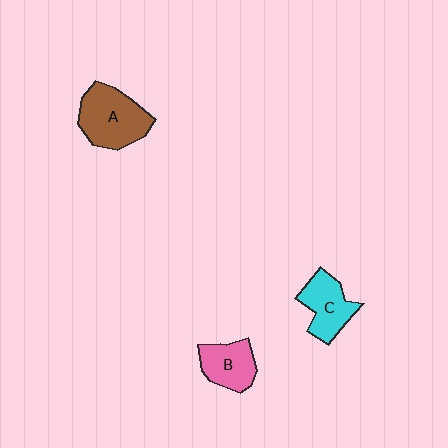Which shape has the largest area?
Shape A (brown).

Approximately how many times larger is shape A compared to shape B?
Approximately 1.5 times.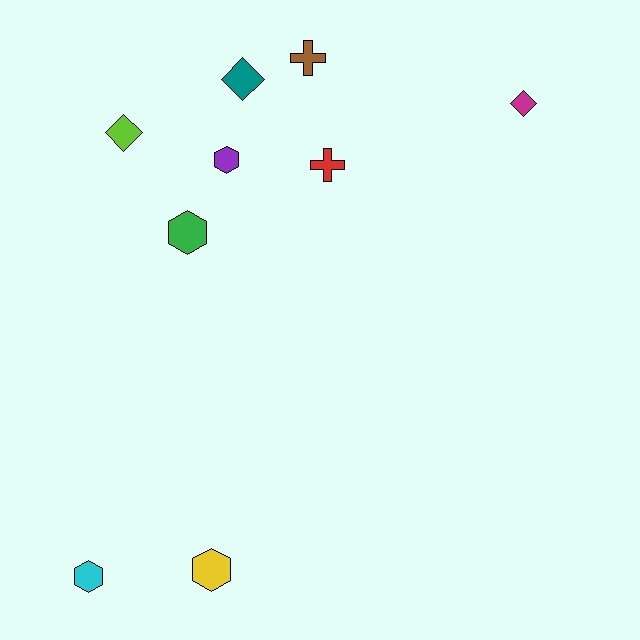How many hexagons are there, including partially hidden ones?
There are 4 hexagons.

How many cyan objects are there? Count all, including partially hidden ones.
There is 1 cyan object.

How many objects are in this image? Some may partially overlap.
There are 9 objects.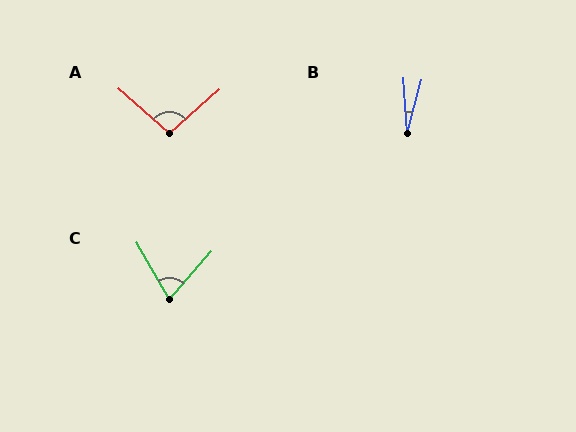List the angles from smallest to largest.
B (19°), C (71°), A (98°).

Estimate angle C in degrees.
Approximately 71 degrees.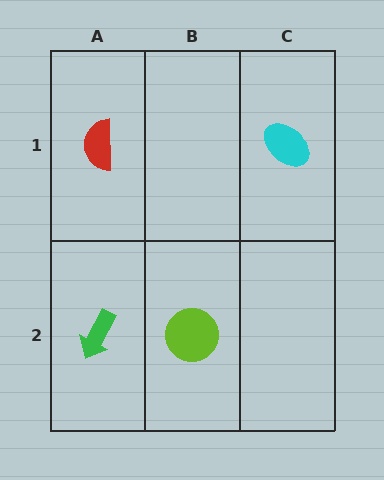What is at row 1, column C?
A cyan ellipse.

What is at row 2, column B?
A lime circle.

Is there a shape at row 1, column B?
No, that cell is empty.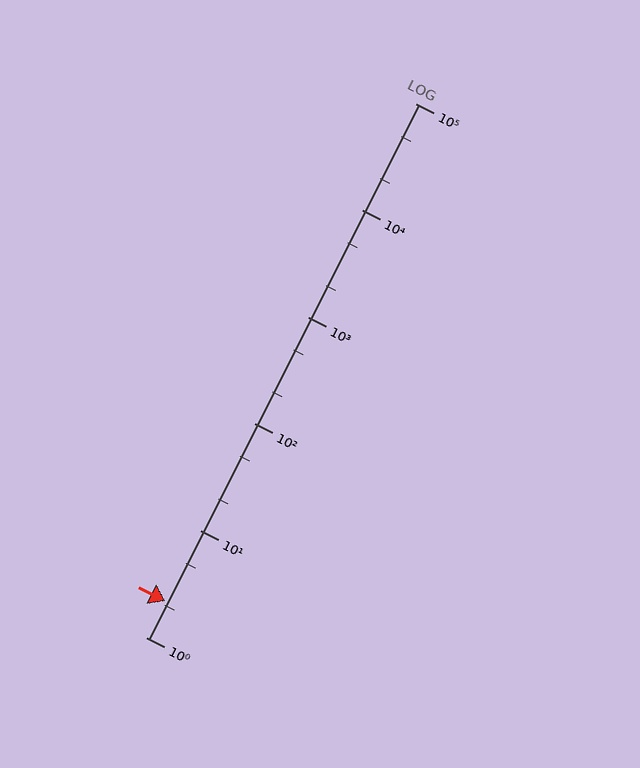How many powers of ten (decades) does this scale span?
The scale spans 5 decades, from 1 to 100000.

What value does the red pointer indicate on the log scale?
The pointer indicates approximately 2.2.